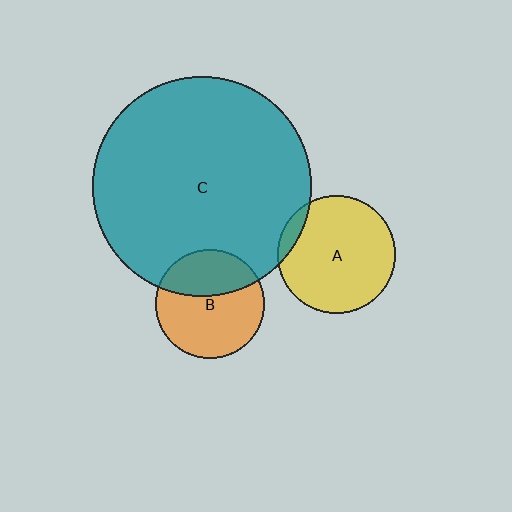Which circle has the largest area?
Circle C (teal).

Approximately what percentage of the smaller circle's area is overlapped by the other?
Approximately 10%.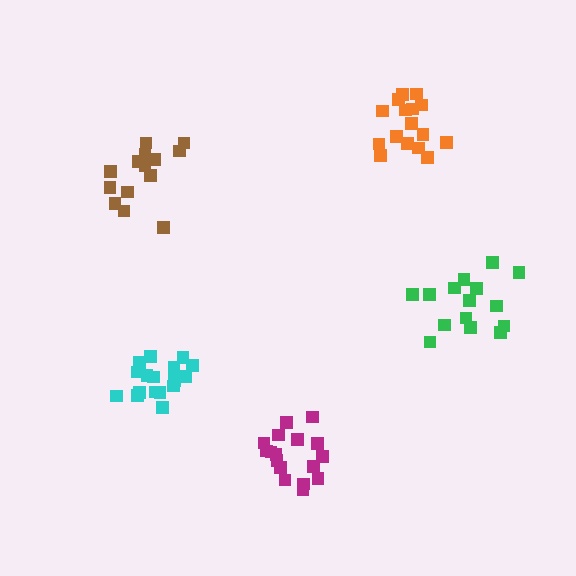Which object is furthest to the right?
The green cluster is rightmost.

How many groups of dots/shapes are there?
There are 5 groups.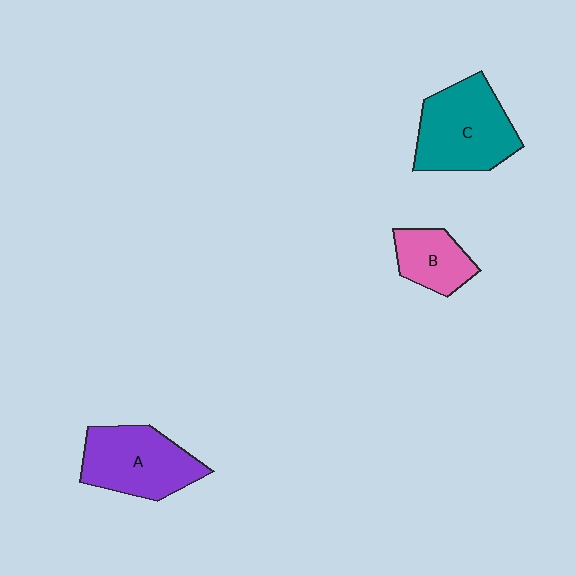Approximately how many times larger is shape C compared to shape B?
Approximately 1.9 times.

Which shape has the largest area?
Shape C (teal).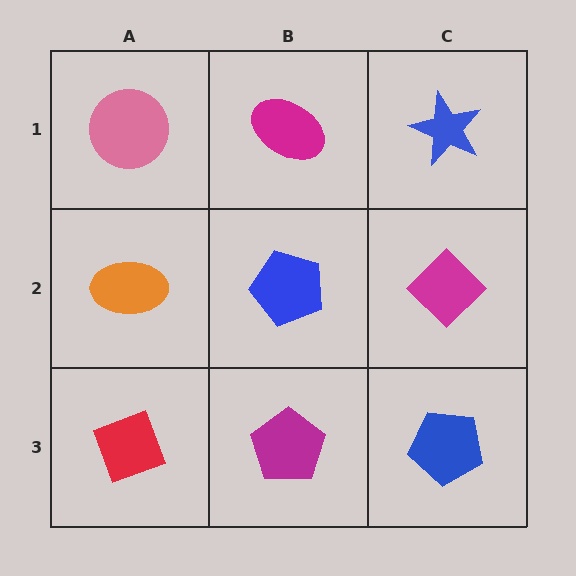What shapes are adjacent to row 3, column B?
A blue pentagon (row 2, column B), a red diamond (row 3, column A), a blue pentagon (row 3, column C).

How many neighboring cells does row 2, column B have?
4.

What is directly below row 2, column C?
A blue pentagon.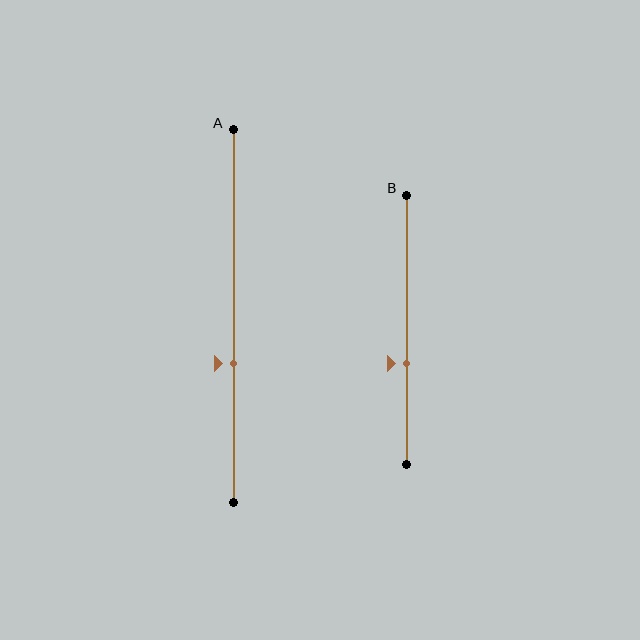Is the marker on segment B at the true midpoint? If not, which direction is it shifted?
No, the marker on segment B is shifted downward by about 13% of the segment length.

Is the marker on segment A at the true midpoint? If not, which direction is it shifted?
No, the marker on segment A is shifted downward by about 13% of the segment length.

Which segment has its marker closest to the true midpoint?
Segment B has its marker closest to the true midpoint.